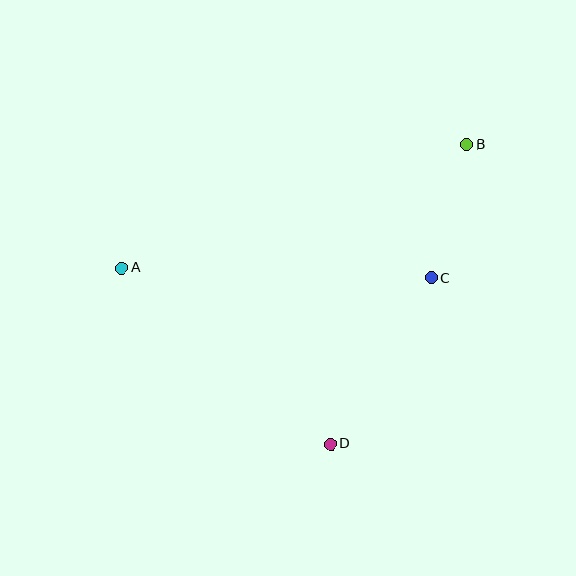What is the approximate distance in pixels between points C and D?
The distance between C and D is approximately 194 pixels.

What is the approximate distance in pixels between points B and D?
The distance between B and D is approximately 329 pixels.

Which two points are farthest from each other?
Points A and B are farthest from each other.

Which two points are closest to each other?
Points B and C are closest to each other.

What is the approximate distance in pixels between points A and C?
The distance between A and C is approximately 309 pixels.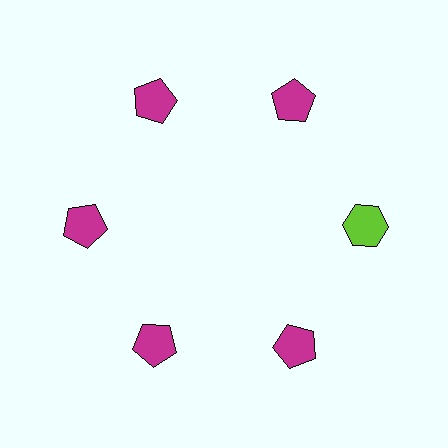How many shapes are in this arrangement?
There are 6 shapes arranged in a ring pattern.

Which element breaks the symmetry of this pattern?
The lime hexagon at roughly the 3 o'clock position breaks the symmetry. All other shapes are magenta pentagons.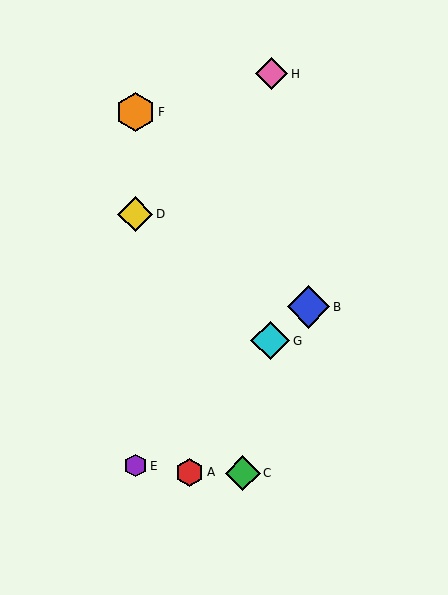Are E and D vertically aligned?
Yes, both are at x≈135.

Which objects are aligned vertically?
Objects D, E, F are aligned vertically.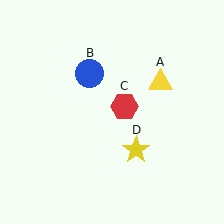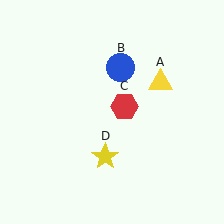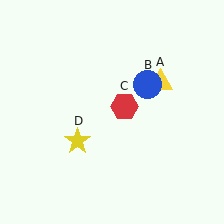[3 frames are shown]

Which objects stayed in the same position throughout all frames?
Yellow triangle (object A) and red hexagon (object C) remained stationary.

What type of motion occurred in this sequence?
The blue circle (object B), yellow star (object D) rotated clockwise around the center of the scene.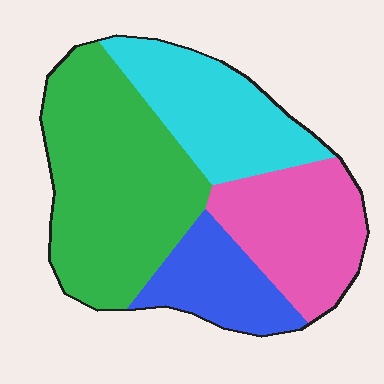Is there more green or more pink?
Green.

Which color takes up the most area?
Green, at roughly 40%.